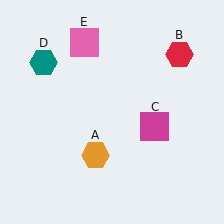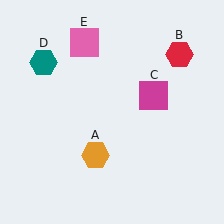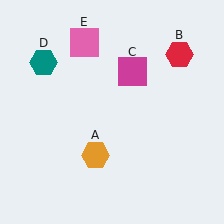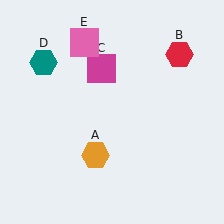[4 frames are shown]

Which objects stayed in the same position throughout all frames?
Orange hexagon (object A) and red hexagon (object B) and teal hexagon (object D) and pink square (object E) remained stationary.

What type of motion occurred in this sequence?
The magenta square (object C) rotated counterclockwise around the center of the scene.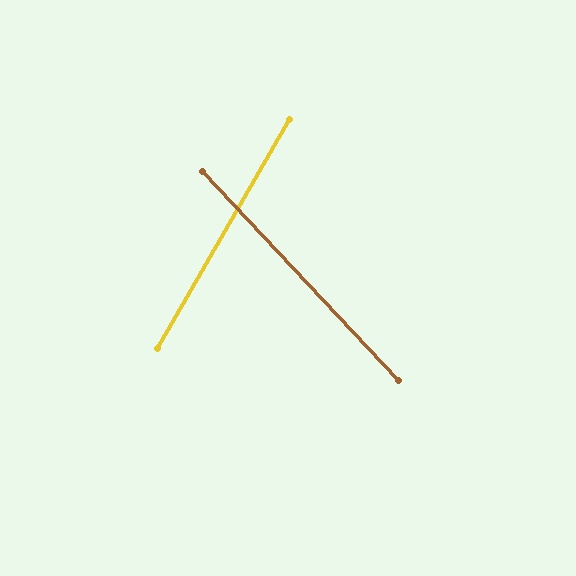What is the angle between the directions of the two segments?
Approximately 73 degrees.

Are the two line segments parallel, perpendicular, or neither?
Neither parallel nor perpendicular — they differ by about 73°.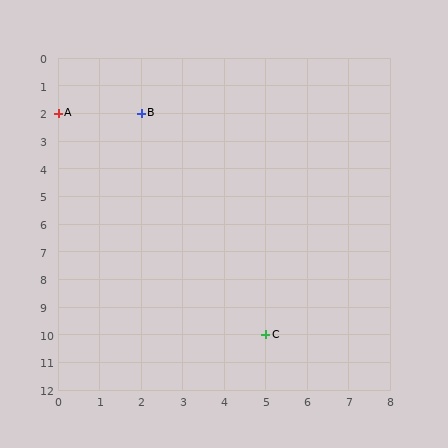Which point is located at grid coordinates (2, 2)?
Point B is at (2, 2).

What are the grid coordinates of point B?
Point B is at grid coordinates (2, 2).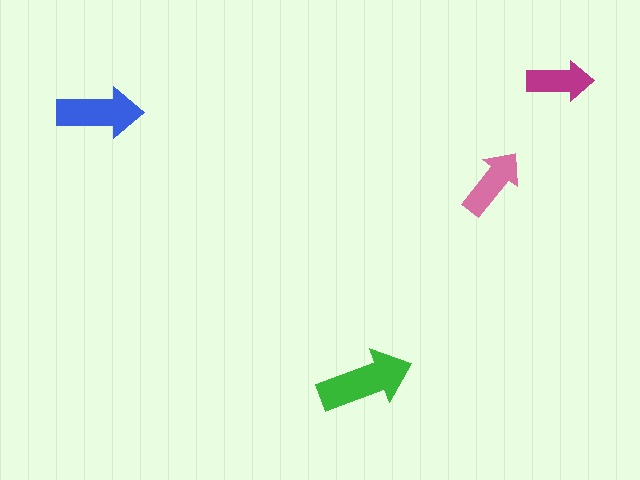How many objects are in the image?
There are 4 objects in the image.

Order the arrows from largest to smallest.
the green one, the blue one, the pink one, the magenta one.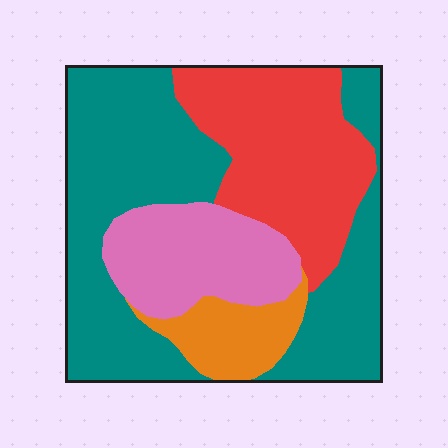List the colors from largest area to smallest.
From largest to smallest: teal, red, pink, orange.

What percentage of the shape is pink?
Pink covers about 15% of the shape.